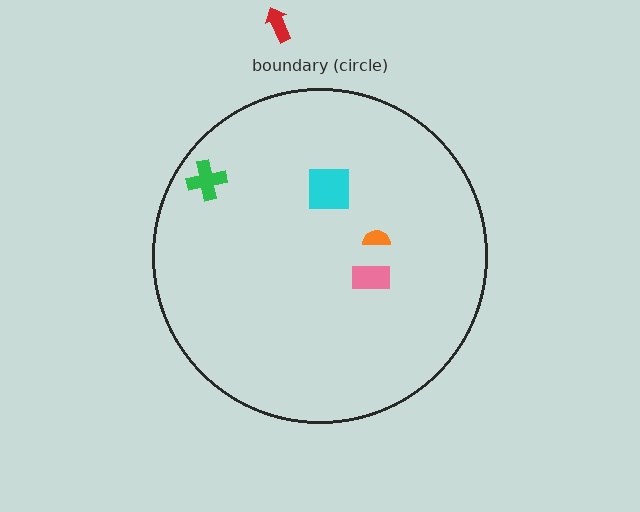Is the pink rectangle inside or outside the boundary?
Inside.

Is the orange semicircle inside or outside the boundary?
Inside.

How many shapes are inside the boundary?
4 inside, 1 outside.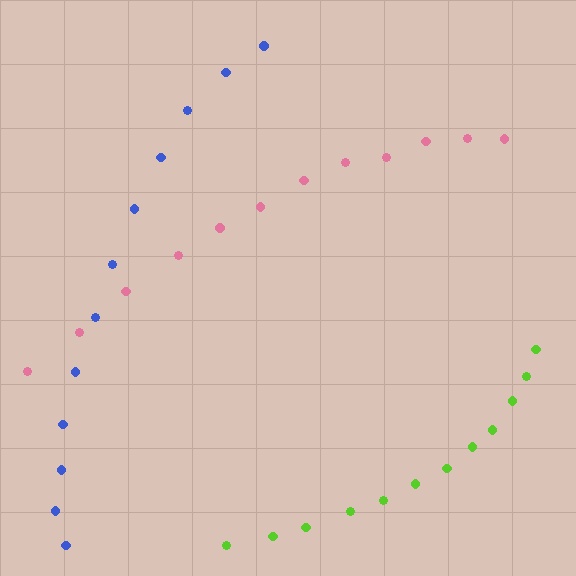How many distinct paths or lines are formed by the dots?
There are 3 distinct paths.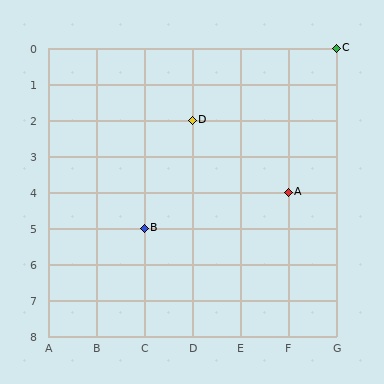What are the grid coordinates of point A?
Point A is at grid coordinates (F, 4).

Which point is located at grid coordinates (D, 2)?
Point D is at (D, 2).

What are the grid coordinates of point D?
Point D is at grid coordinates (D, 2).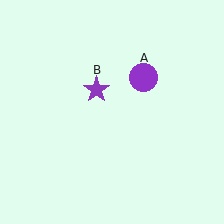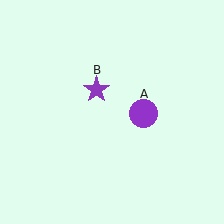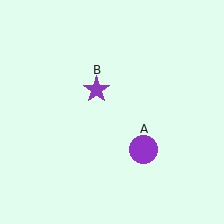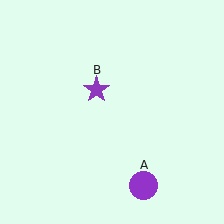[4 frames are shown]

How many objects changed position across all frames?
1 object changed position: purple circle (object A).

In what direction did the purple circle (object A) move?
The purple circle (object A) moved down.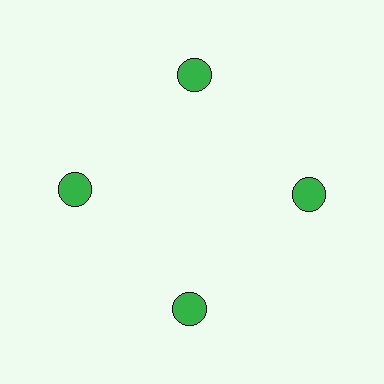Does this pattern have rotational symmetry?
Yes, this pattern has 4-fold rotational symmetry. It looks the same after rotating 90 degrees around the center.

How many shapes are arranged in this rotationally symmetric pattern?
There are 4 shapes, arranged in 4 groups of 1.